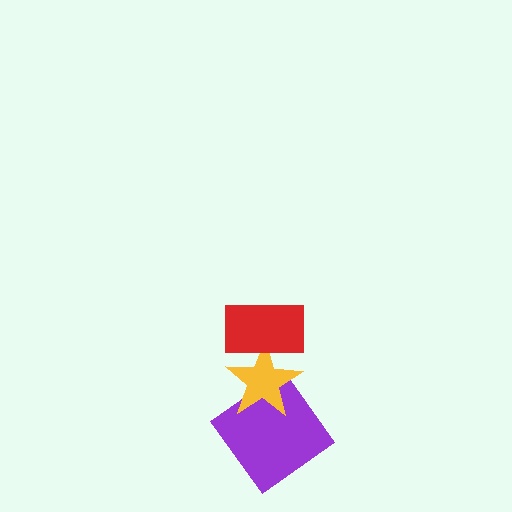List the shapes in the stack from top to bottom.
From top to bottom: the red rectangle, the yellow star, the purple diamond.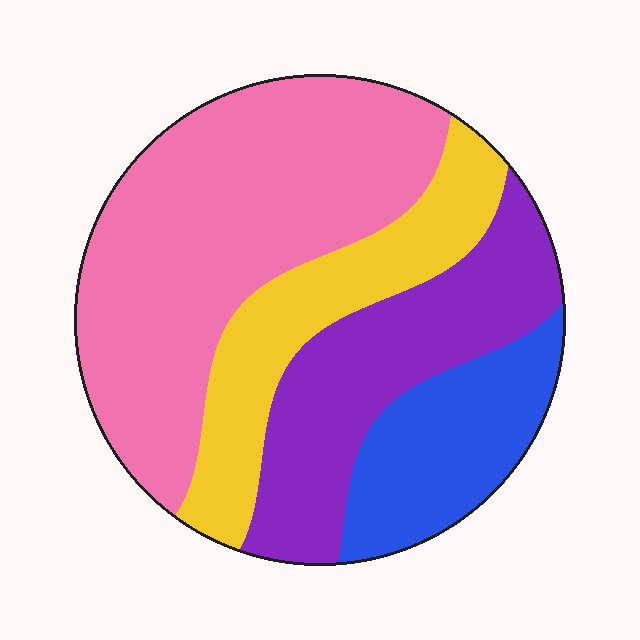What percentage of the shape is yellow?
Yellow covers roughly 20% of the shape.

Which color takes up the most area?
Pink, at roughly 40%.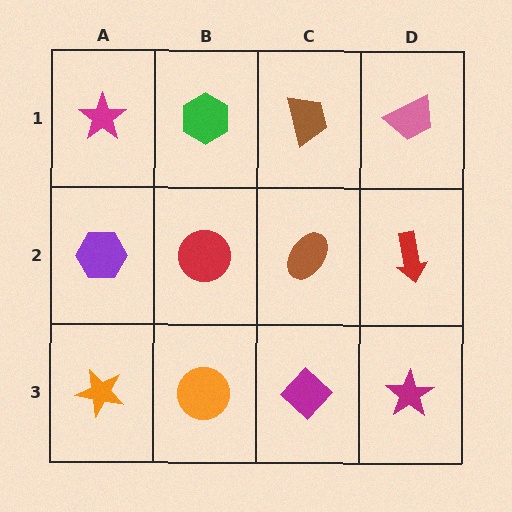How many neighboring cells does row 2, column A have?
3.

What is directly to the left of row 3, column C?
An orange circle.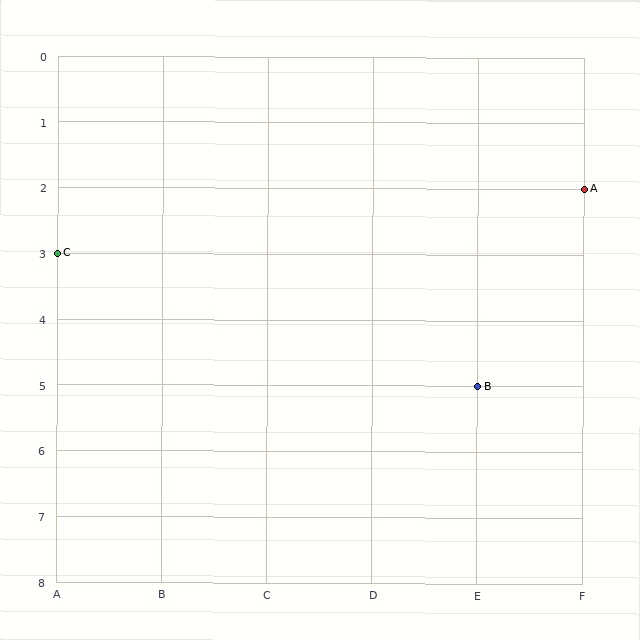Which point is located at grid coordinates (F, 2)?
Point A is at (F, 2).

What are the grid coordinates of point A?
Point A is at grid coordinates (F, 2).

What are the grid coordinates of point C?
Point C is at grid coordinates (A, 3).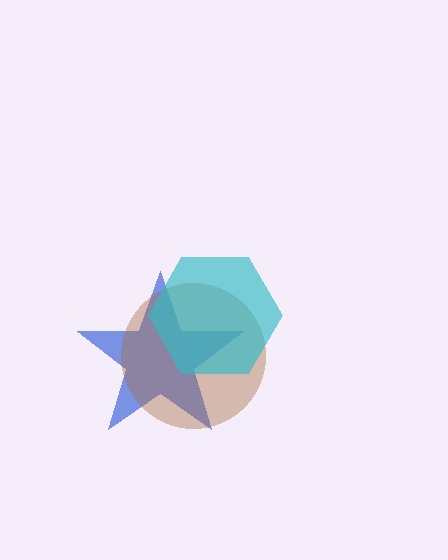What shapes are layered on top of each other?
The layered shapes are: a blue star, a brown circle, a cyan hexagon.